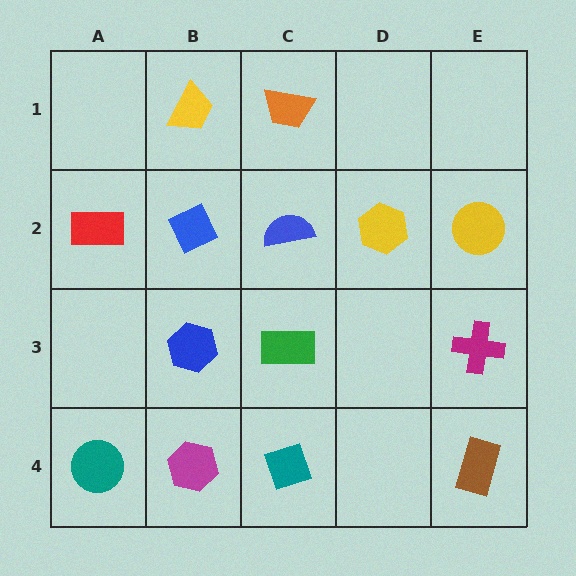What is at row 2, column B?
A blue diamond.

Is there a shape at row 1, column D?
No, that cell is empty.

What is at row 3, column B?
A blue hexagon.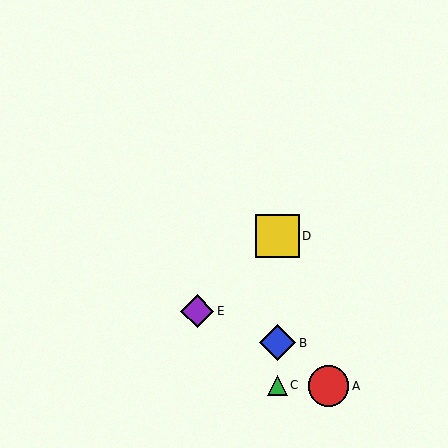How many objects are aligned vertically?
3 objects (B, C, D) are aligned vertically.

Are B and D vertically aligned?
Yes, both are at x≈277.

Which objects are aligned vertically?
Objects B, C, D are aligned vertically.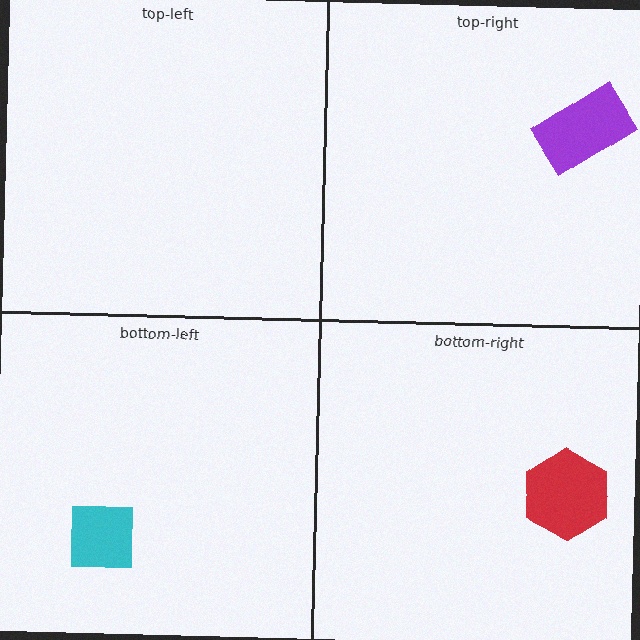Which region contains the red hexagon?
The bottom-right region.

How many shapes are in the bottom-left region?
1.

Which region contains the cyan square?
The bottom-left region.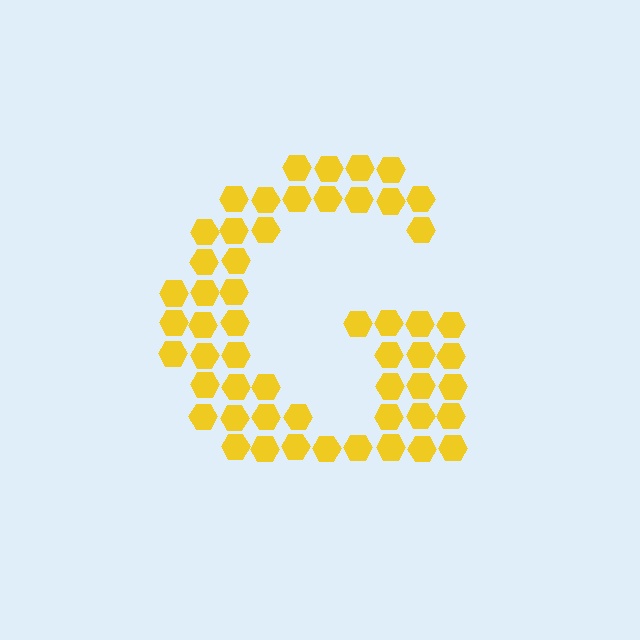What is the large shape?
The large shape is the letter G.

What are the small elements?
The small elements are hexagons.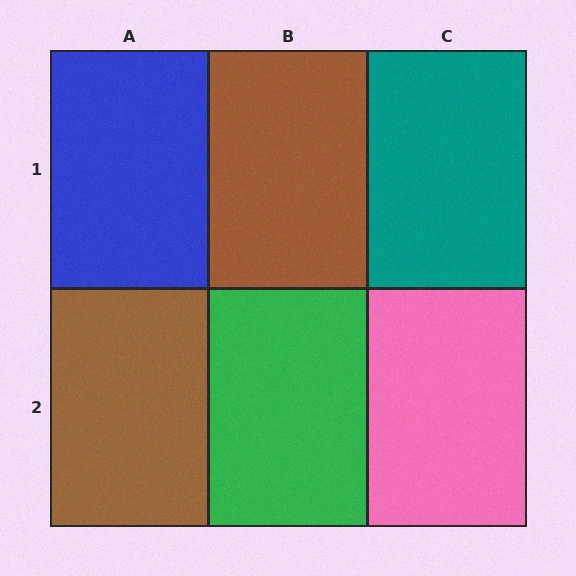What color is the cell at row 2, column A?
Brown.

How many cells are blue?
1 cell is blue.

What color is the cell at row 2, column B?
Green.